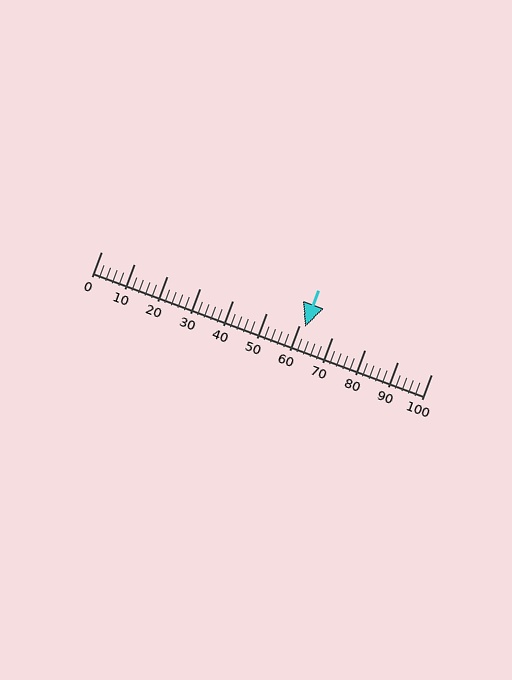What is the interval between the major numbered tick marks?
The major tick marks are spaced 10 units apart.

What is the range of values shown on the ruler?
The ruler shows values from 0 to 100.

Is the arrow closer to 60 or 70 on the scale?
The arrow is closer to 60.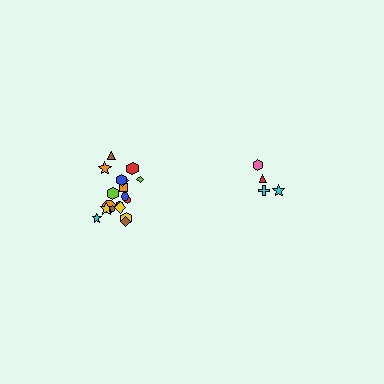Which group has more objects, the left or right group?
The left group.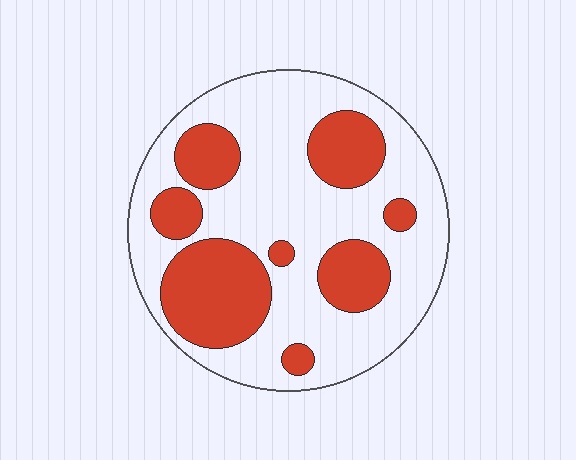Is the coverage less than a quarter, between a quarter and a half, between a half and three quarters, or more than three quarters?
Between a quarter and a half.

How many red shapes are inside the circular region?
8.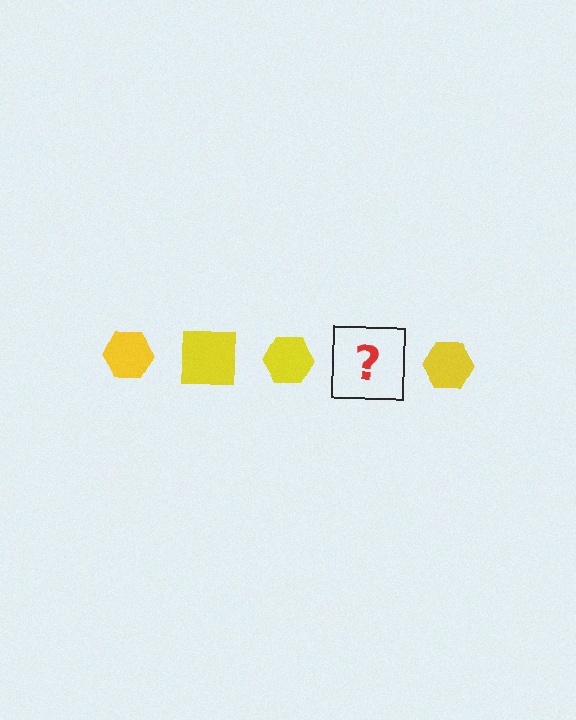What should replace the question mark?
The question mark should be replaced with a yellow square.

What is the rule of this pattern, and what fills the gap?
The rule is that the pattern cycles through hexagon, square shapes in yellow. The gap should be filled with a yellow square.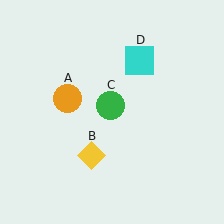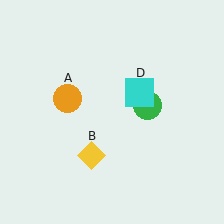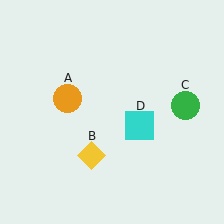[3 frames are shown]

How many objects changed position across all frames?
2 objects changed position: green circle (object C), cyan square (object D).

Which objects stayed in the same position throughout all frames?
Orange circle (object A) and yellow diamond (object B) remained stationary.